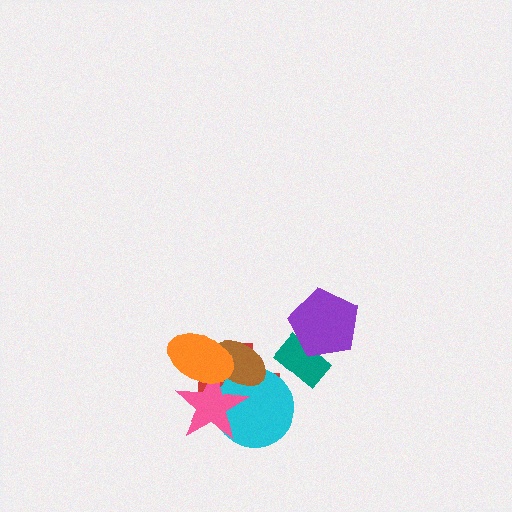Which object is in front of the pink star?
The orange ellipse is in front of the pink star.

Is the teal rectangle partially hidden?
Yes, it is partially covered by another shape.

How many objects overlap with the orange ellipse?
3 objects overlap with the orange ellipse.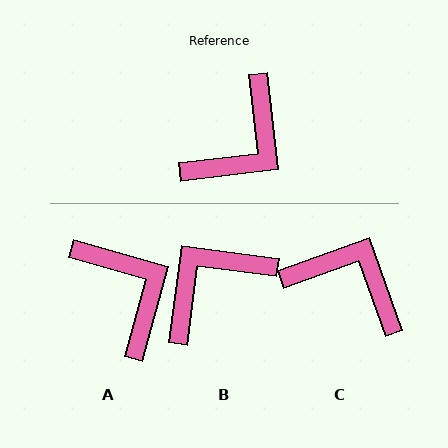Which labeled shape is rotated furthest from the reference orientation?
B, about 166 degrees away.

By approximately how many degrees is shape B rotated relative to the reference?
Approximately 166 degrees counter-clockwise.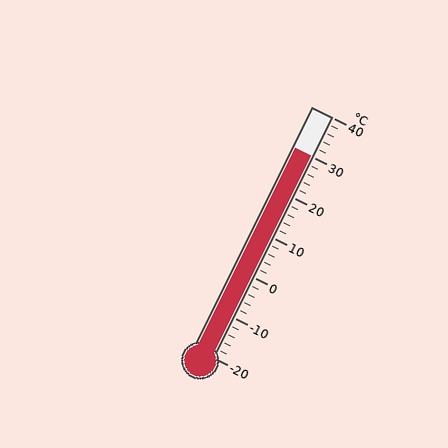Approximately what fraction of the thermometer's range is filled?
The thermometer is filled to approximately 85% of its range.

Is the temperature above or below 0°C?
The temperature is above 0°C.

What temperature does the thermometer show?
The thermometer shows approximately 30°C.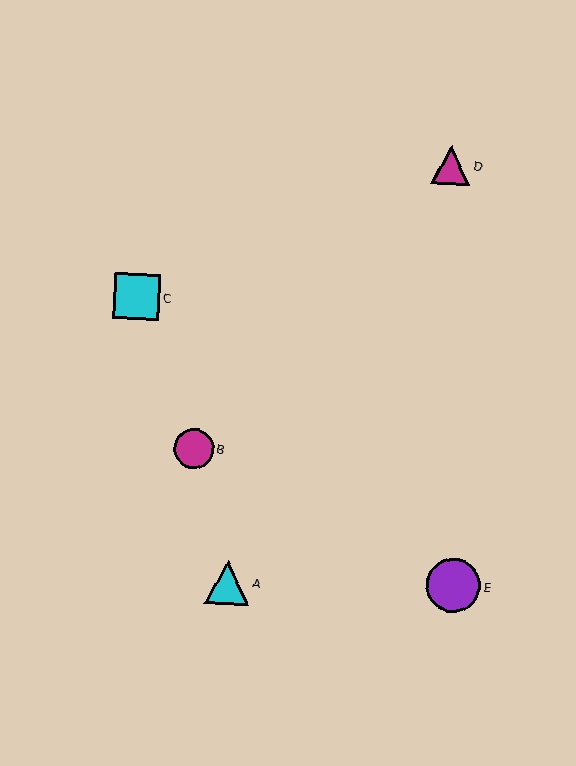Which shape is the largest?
The purple circle (labeled E) is the largest.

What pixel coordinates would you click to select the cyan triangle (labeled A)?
Click at (227, 582) to select the cyan triangle A.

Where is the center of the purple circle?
The center of the purple circle is at (453, 585).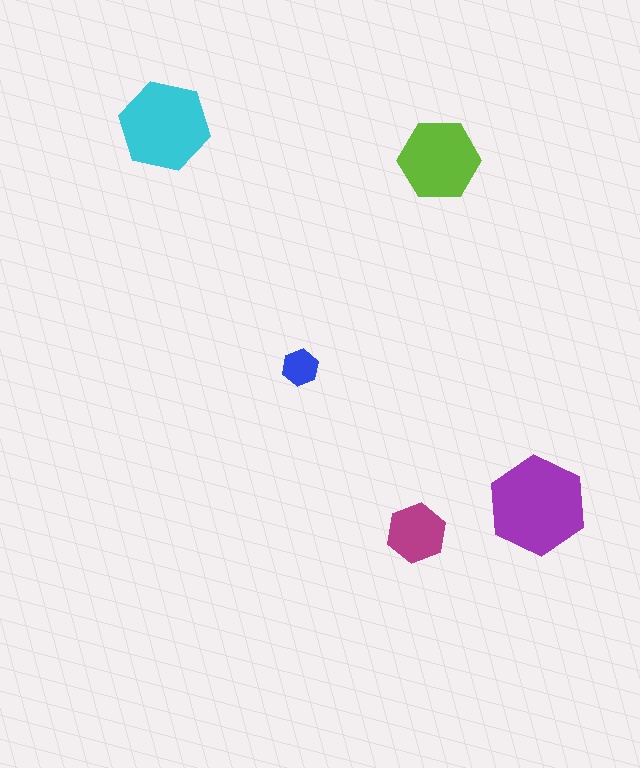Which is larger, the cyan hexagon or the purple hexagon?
The purple one.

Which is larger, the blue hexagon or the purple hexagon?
The purple one.